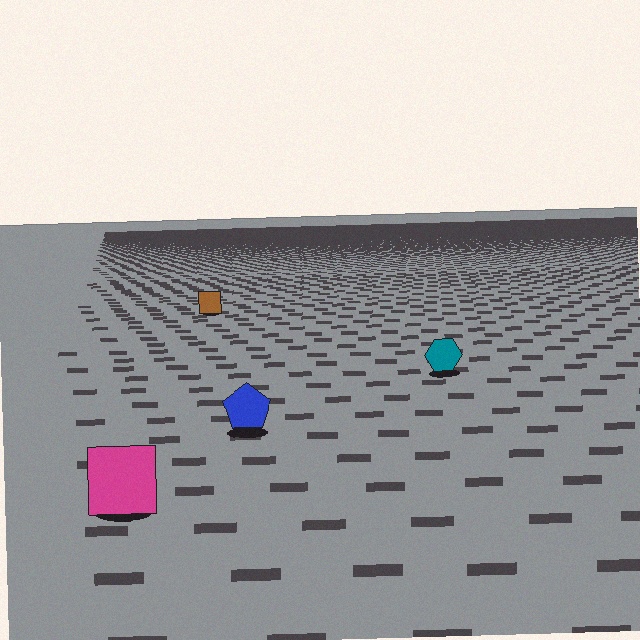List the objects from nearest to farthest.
From nearest to farthest: the magenta square, the blue pentagon, the teal hexagon, the brown square.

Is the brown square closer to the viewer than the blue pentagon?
No. The blue pentagon is closer — you can tell from the texture gradient: the ground texture is coarser near it.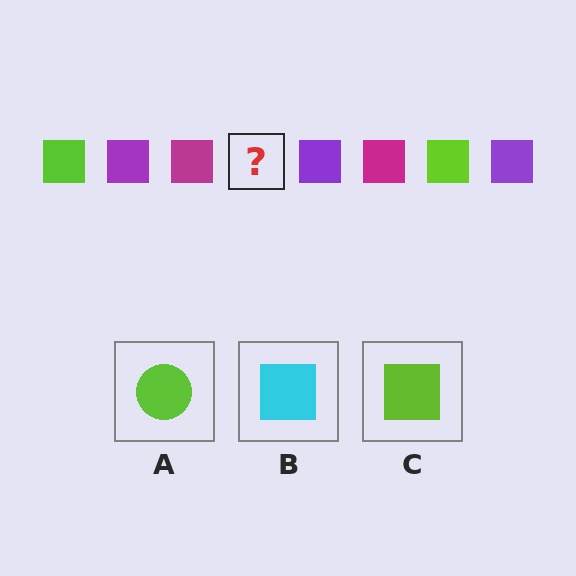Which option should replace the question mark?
Option C.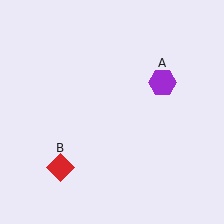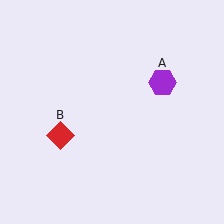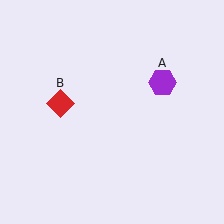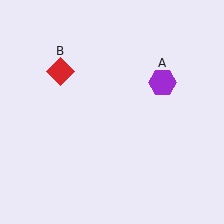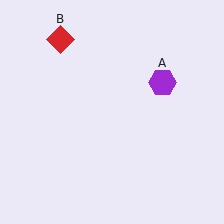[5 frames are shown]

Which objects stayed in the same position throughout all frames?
Purple hexagon (object A) remained stationary.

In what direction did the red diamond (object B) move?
The red diamond (object B) moved up.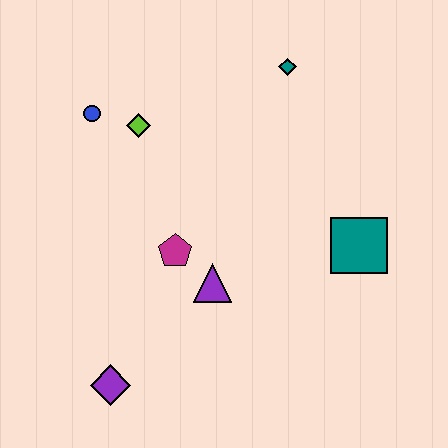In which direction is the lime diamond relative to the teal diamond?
The lime diamond is to the left of the teal diamond.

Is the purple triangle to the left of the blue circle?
No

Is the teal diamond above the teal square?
Yes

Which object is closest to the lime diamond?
The blue circle is closest to the lime diamond.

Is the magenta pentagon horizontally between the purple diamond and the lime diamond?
No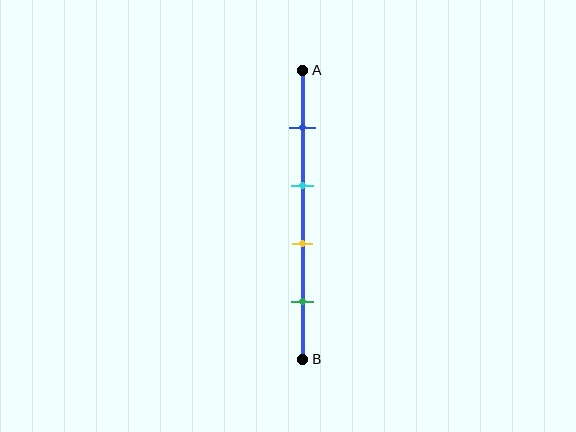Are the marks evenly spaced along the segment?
Yes, the marks are approximately evenly spaced.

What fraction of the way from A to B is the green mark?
The green mark is approximately 80% (0.8) of the way from A to B.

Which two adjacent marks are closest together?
The cyan and yellow marks are the closest adjacent pair.